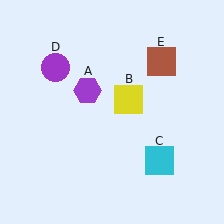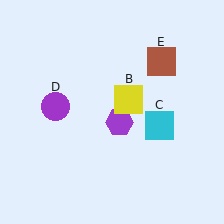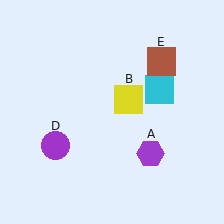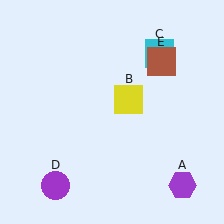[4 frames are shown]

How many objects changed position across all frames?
3 objects changed position: purple hexagon (object A), cyan square (object C), purple circle (object D).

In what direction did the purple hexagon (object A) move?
The purple hexagon (object A) moved down and to the right.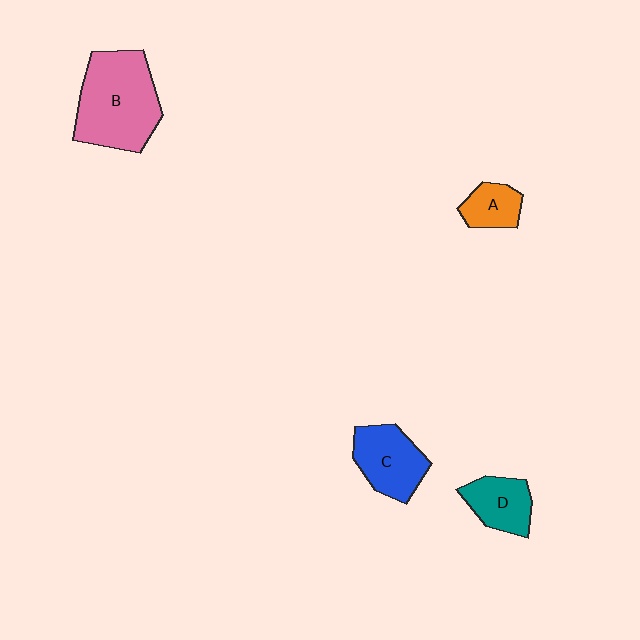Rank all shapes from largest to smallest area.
From largest to smallest: B (pink), C (blue), D (teal), A (orange).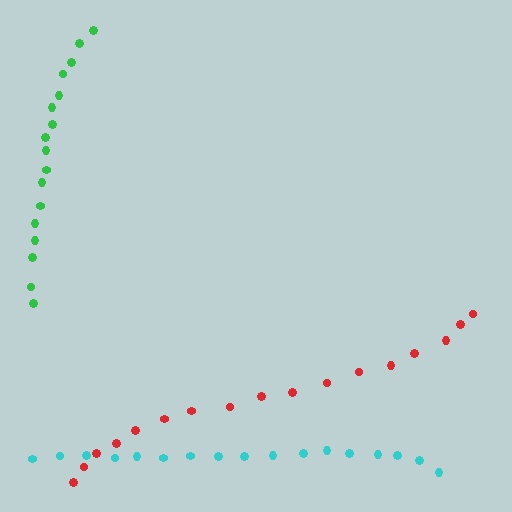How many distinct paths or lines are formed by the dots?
There are 3 distinct paths.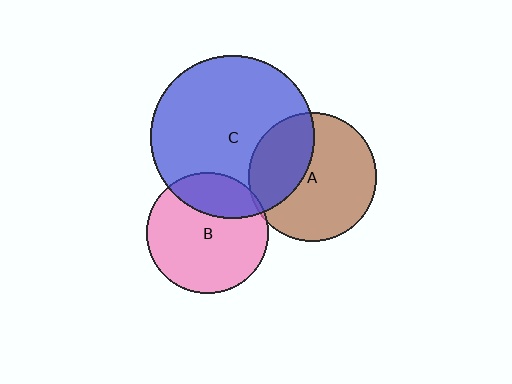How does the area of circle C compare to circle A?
Approximately 1.6 times.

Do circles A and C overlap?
Yes.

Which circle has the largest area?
Circle C (blue).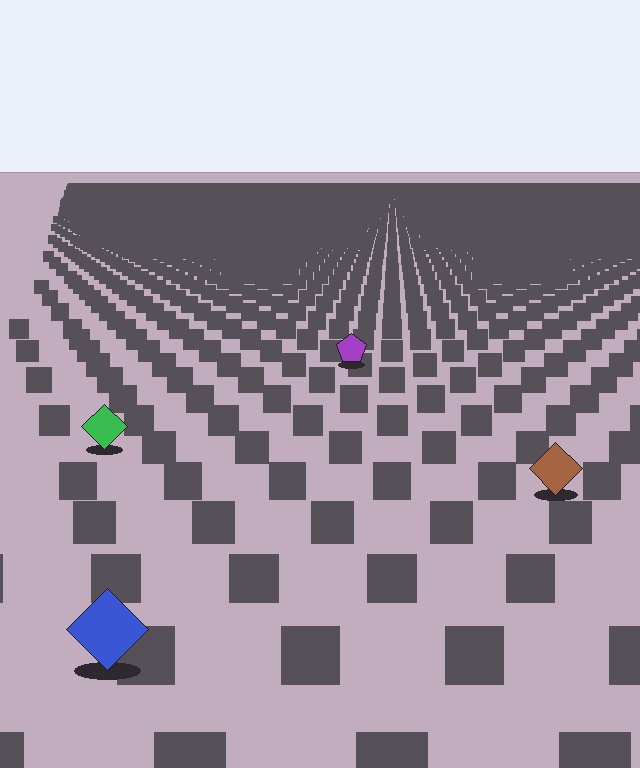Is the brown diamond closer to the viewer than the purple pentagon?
Yes. The brown diamond is closer — you can tell from the texture gradient: the ground texture is coarser near it.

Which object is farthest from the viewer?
The purple pentagon is farthest from the viewer. It appears smaller and the ground texture around it is denser.